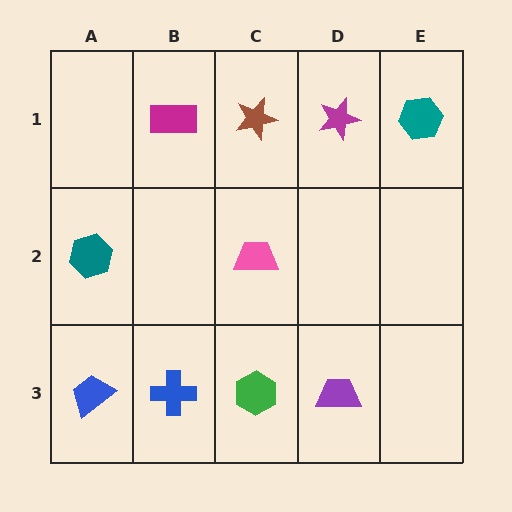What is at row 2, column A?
A teal hexagon.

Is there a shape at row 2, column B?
No, that cell is empty.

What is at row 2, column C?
A pink trapezoid.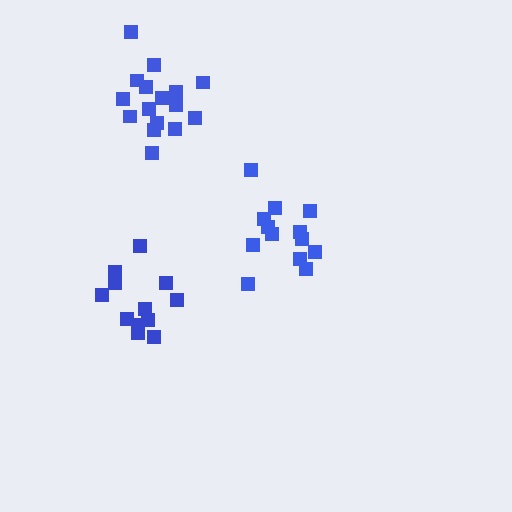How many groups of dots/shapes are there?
There are 3 groups.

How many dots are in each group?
Group 1: 16 dots, Group 2: 12 dots, Group 3: 13 dots (41 total).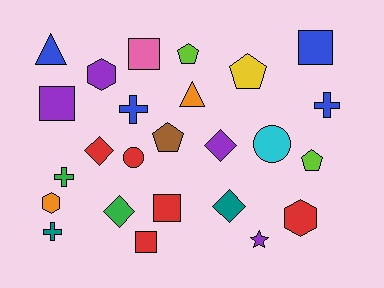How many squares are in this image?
There are 5 squares.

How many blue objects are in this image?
There are 4 blue objects.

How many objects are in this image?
There are 25 objects.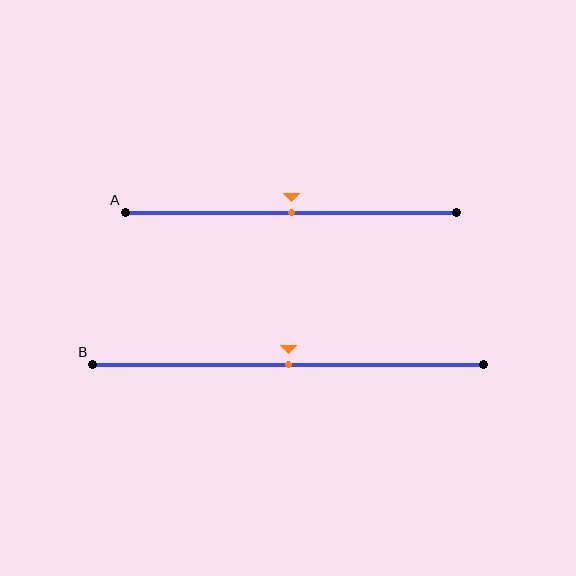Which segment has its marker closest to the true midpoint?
Segment A has its marker closest to the true midpoint.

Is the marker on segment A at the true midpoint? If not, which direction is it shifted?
Yes, the marker on segment A is at the true midpoint.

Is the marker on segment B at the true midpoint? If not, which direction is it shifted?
Yes, the marker on segment B is at the true midpoint.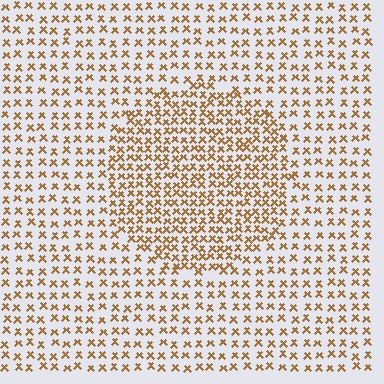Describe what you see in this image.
The image contains small brown elements arranged at two different densities. A circle-shaped region is visible where the elements are more densely packed than the surrounding area.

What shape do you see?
I see a circle.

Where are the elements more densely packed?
The elements are more densely packed inside the circle boundary.